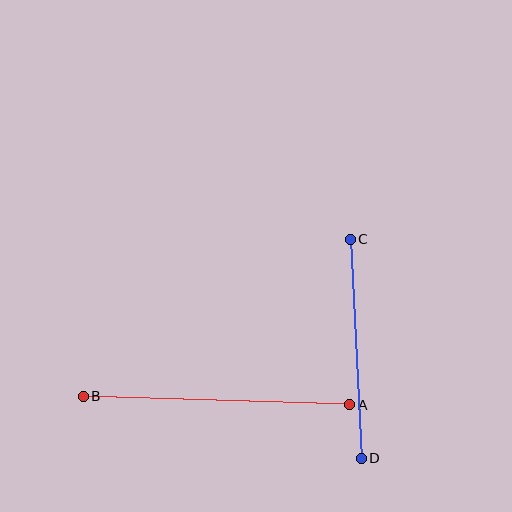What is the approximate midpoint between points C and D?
The midpoint is at approximately (356, 349) pixels.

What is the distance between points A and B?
The distance is approximately 267 pixels.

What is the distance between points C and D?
The distance is approximately 219 pixels.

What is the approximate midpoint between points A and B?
The midpoint is at approximately (217, 400) pixels.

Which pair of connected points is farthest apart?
Points A and B are farthest apart.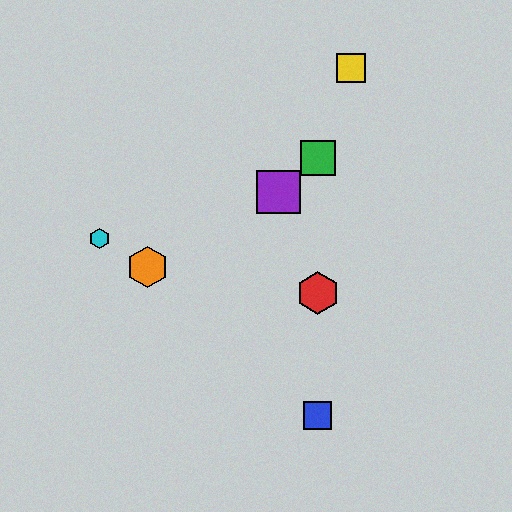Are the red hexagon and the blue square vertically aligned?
Yes, both are at x≈318.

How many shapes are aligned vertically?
3 shapes (the red hexagon, the blue square, the green square) are aligned vertically.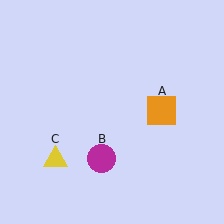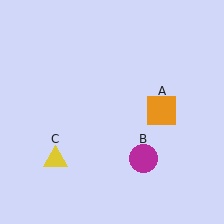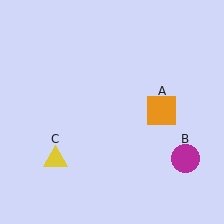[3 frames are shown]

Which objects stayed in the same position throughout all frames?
Orange square (object A) and yellow triangle (object C) remained stationary.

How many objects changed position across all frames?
1 object changed position: magenta circle (object B).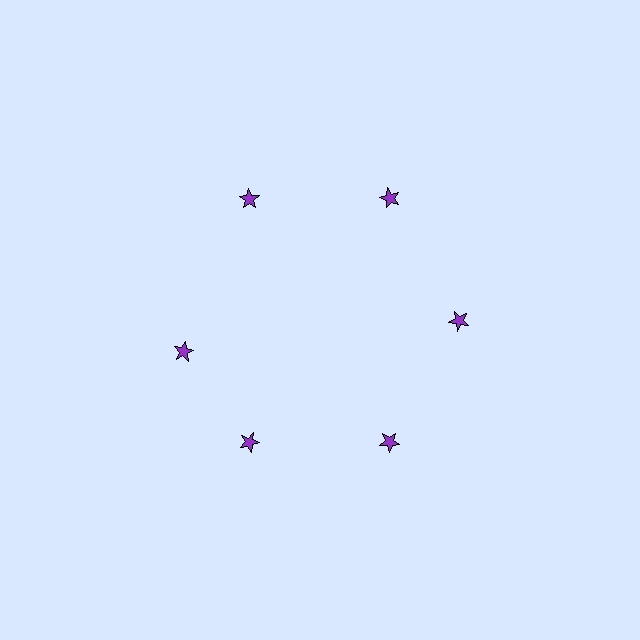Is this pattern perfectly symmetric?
No. The 6 purple stars are arranged in a ring, but one element near the 9 o'clock position is rotated out of alignment along the ring, breaking the 6-fold rotational symmetry.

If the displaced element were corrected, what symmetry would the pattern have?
It would have 6-fold rotational symmetry — the pattern would map onto itself every 60 degrees.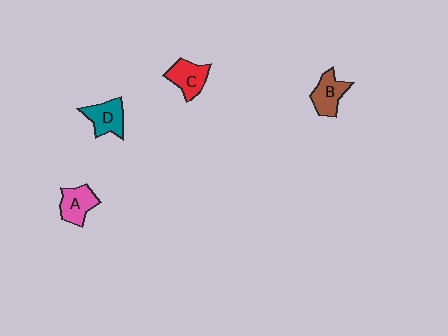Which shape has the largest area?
Shape D (teal).